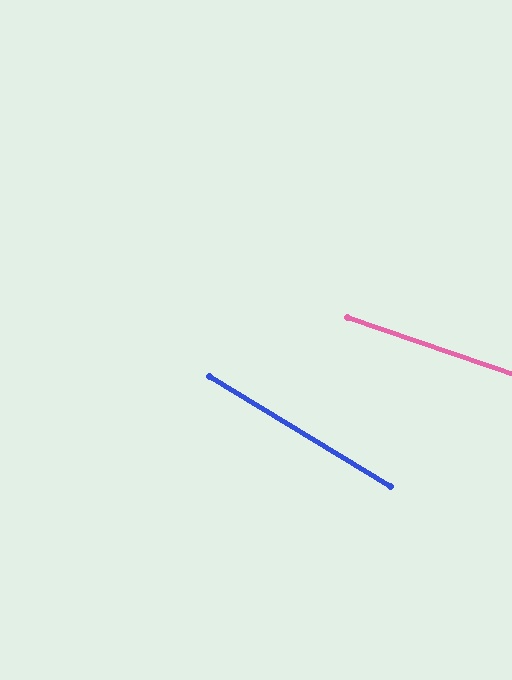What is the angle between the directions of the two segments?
Approximately 12 degrees.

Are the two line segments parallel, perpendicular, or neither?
Neither parallel nor perpendicular — they differ by about 12°.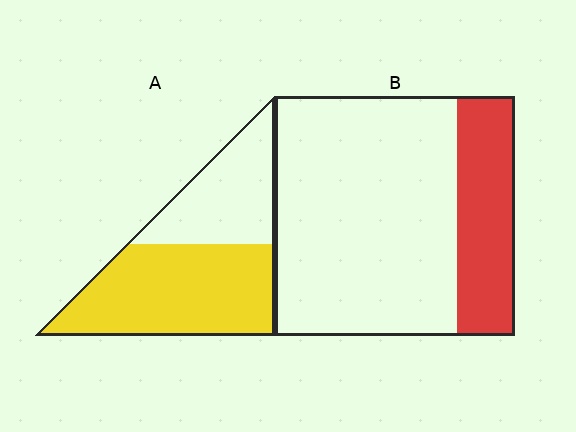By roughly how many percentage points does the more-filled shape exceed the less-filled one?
By roughly 40 percentage points (A over B).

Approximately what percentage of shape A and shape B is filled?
A is approximately 60% and B is approximately 25%.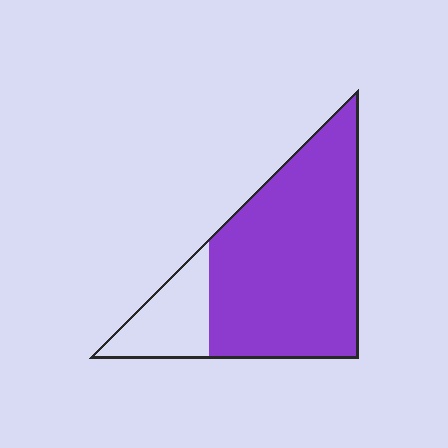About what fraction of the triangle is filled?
About four fifths (4/5).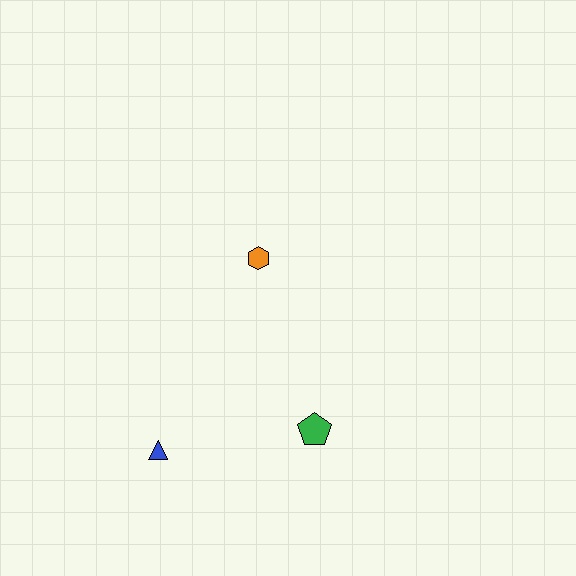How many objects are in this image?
There are 3 objects.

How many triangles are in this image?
There is 1 triangle.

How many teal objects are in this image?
There are no teal objects.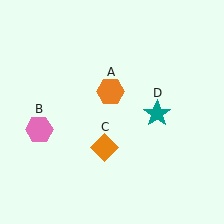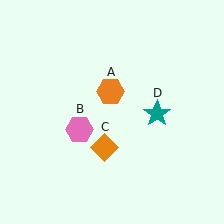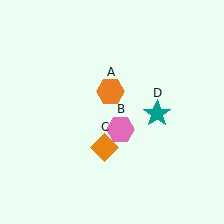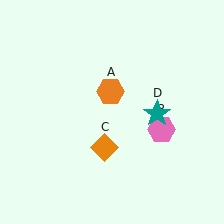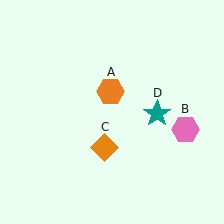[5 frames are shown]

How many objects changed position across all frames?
1 object changed position: pink hexagon (object B).